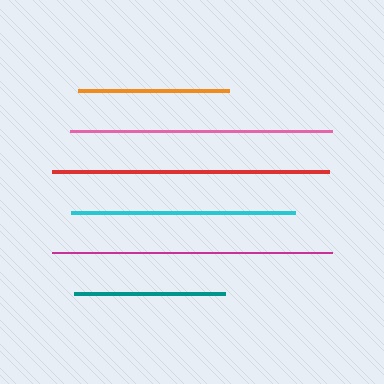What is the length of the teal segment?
The teal segment is approximately 151 pixels long.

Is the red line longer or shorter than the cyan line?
The red line is longer than the cyan line.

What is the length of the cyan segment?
The cyan segment is approximately 224 pixels long.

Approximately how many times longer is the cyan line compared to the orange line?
The cyan line is approximately 1.5 times the length of the orange line.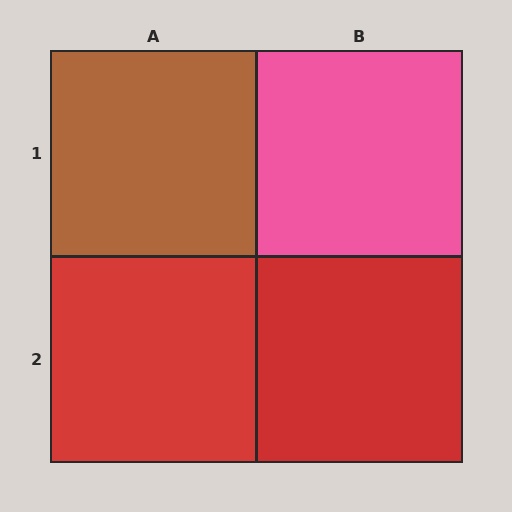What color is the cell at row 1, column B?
Pink.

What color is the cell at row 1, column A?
Brown.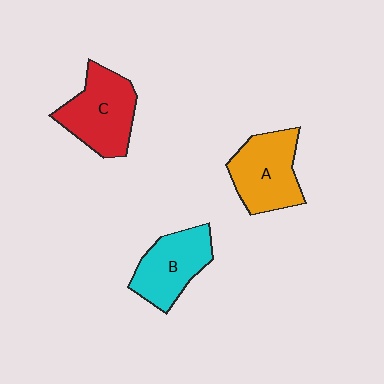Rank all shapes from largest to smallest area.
From largest to smallest: C (red), A (orange), B (cyan).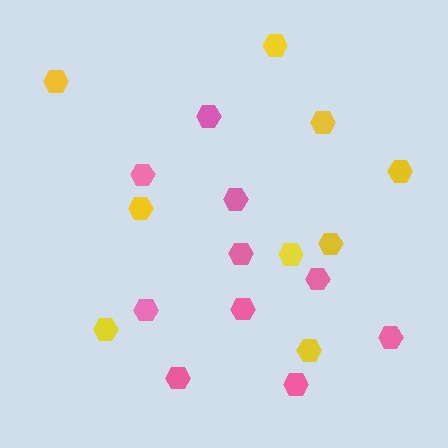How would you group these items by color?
There are 2 groups: one group of pink hexagons (10) and one group of yellow hexagons (9).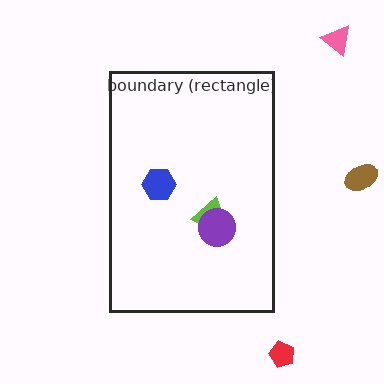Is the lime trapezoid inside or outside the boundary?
Inside.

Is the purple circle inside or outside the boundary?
Inside.